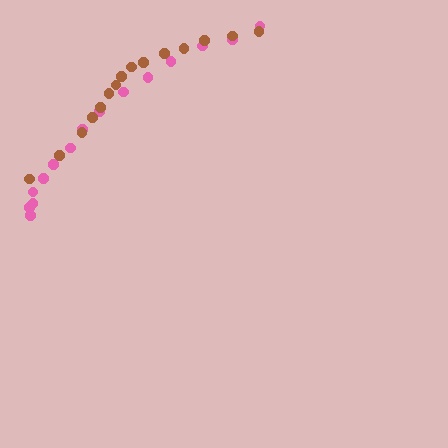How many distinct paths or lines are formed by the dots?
There are 2 distinct paths.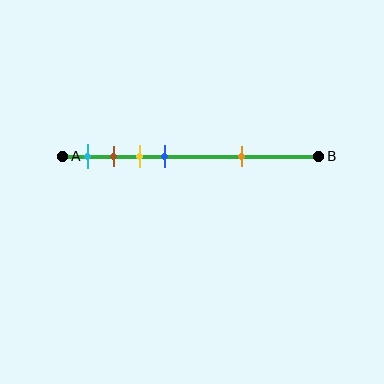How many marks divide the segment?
There are 5 marks dividing the segment.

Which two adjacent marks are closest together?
The brown and yellow marks are the closest adjacent pair.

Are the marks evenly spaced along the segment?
No, the marks are not evenly spaced.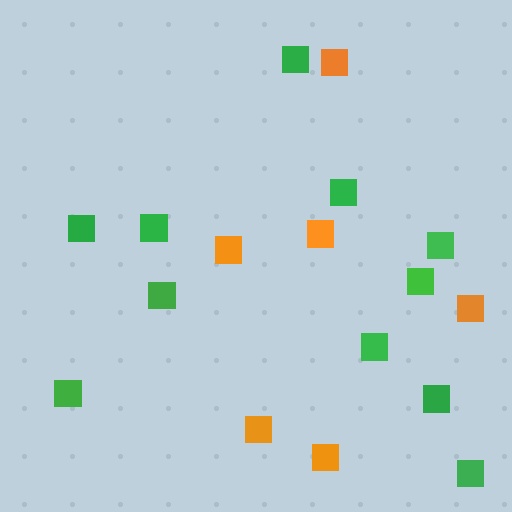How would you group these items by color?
There are 2 groups: one group of orange squares (6) and one group of green squares (11).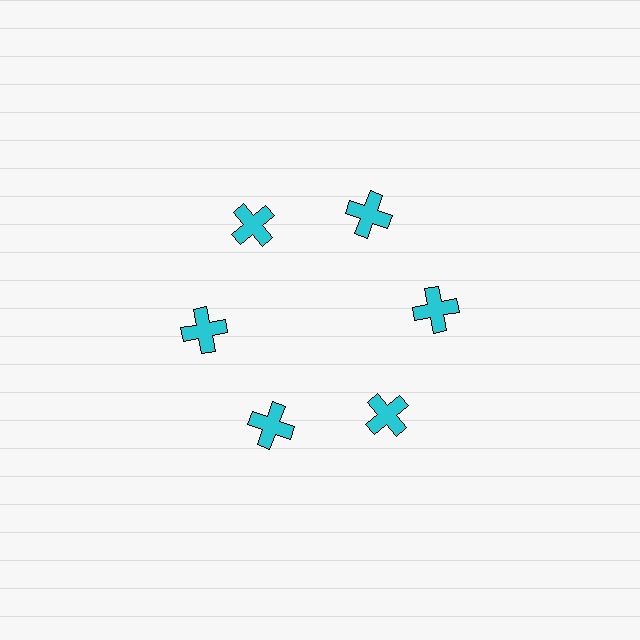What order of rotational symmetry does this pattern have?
This pattern has 6-fold rotational symmetry.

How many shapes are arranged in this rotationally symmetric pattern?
There are 6 shapes, arranged in 6 groups of 1.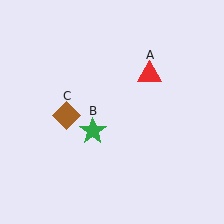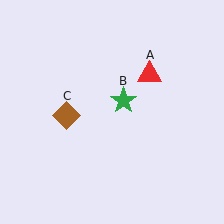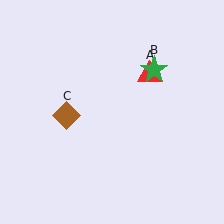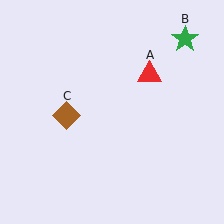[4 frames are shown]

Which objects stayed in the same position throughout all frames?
Red triangle (object A) and brown diamond (object C) remained stationary.